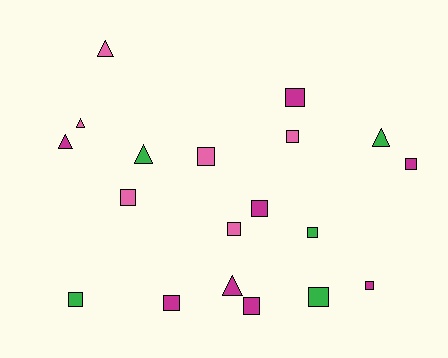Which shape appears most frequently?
Square, with 13 objects.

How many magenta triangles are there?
There are 2 magenta triangles.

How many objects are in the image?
There are 19 objects.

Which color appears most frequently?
Magenta, with 8 objects.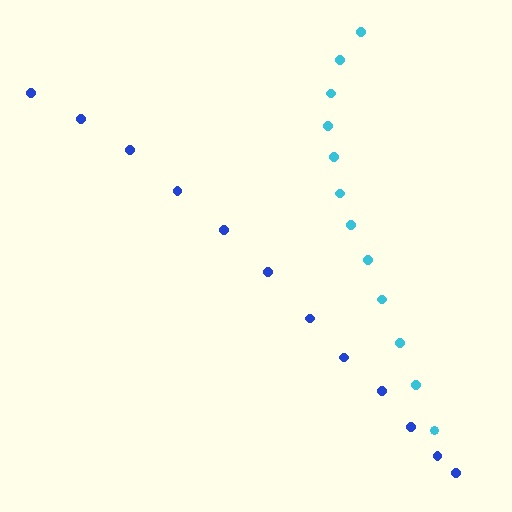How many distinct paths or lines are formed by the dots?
There are 2 distinct paths.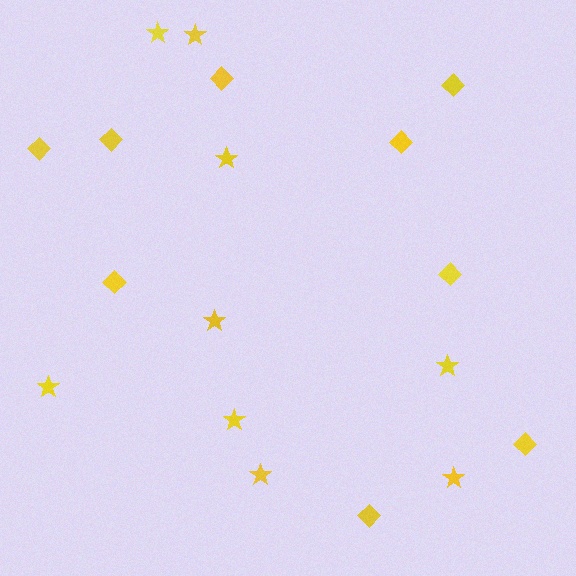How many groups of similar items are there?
There are 2 groups: one group of stars (9) and one group of diamonds (9).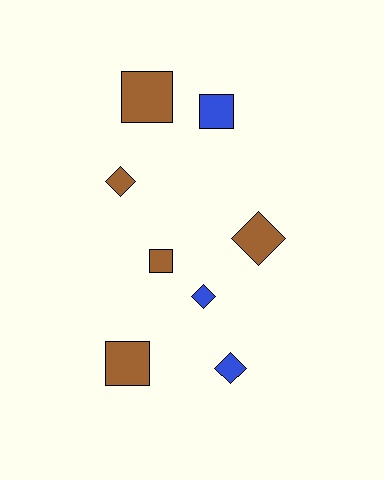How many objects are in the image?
There are 8 objects.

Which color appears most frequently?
Brown, with 5 objects.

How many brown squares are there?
There are 3 brown squares.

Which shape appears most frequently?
Square, with 4 objects.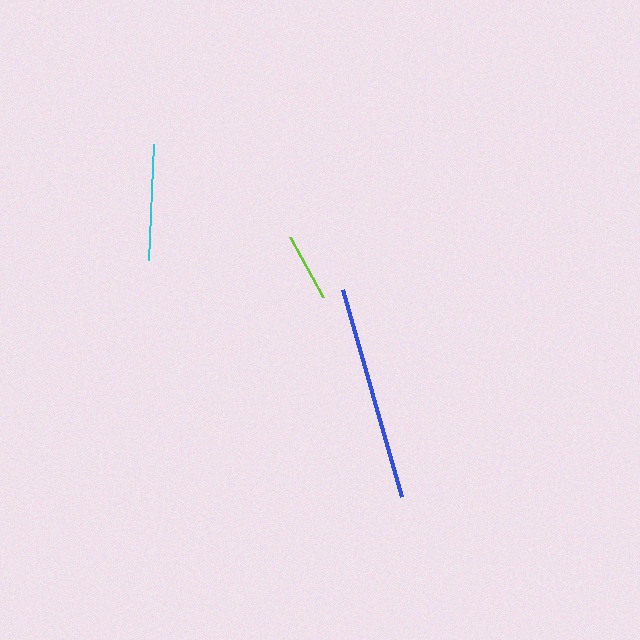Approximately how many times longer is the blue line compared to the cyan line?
The blue line is approximately 1.9 times the length of the cyan line.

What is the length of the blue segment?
The blue segment is approximately 215 pixels long.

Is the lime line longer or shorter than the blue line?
The blue line is longer than the lime line.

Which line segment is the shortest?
The lime line is the shortest at approximately 68 pixels.